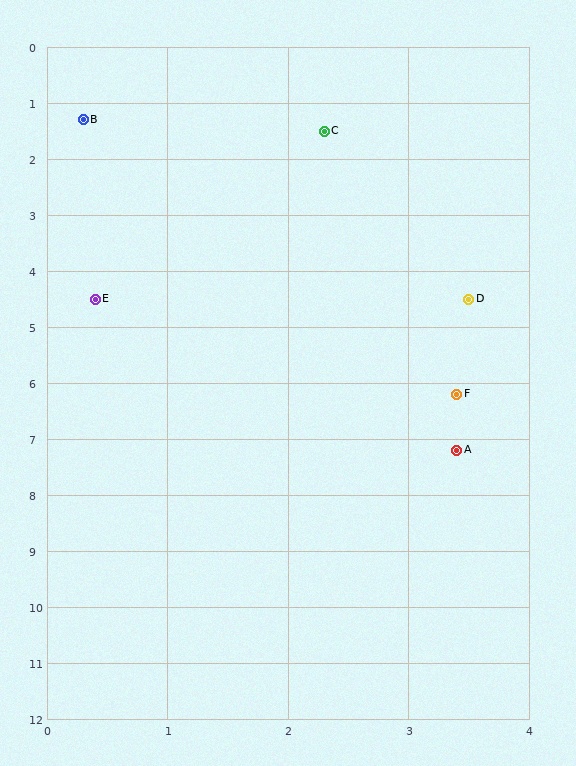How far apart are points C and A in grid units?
Points C and A are about 5.8 grid units apart.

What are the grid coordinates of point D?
Point D is at approximately (3.5, 4.5).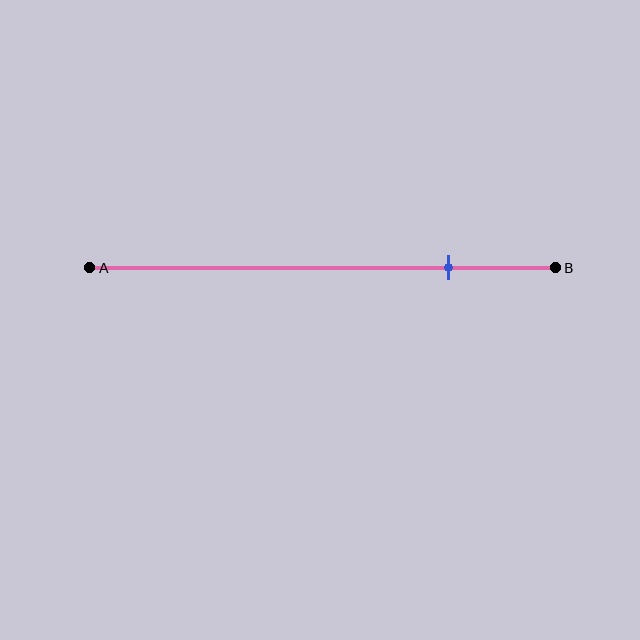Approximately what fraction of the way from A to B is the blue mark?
The blue mark is approximately 75% of the way from A to B.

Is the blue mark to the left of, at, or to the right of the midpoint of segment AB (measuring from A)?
The blue mark is to the right of the midpoint of segment AB.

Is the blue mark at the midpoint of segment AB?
No, the mark is at about 75% from A, not at the 50% midpoint.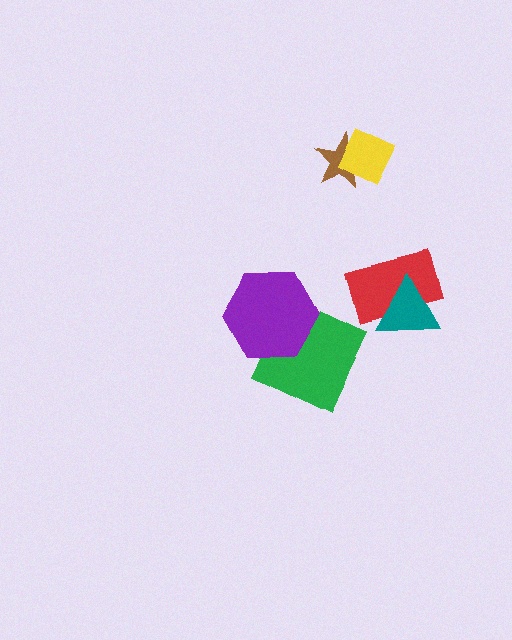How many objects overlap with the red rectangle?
1 object overlaps with the red rectangle.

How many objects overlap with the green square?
1 object overlaps with the green square.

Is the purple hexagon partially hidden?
No, no other shape covers it.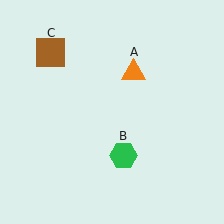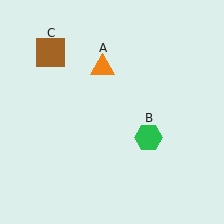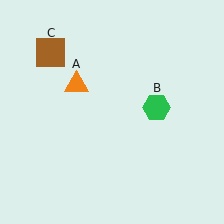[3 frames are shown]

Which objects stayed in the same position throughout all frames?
Brown square (object C) remained stationary.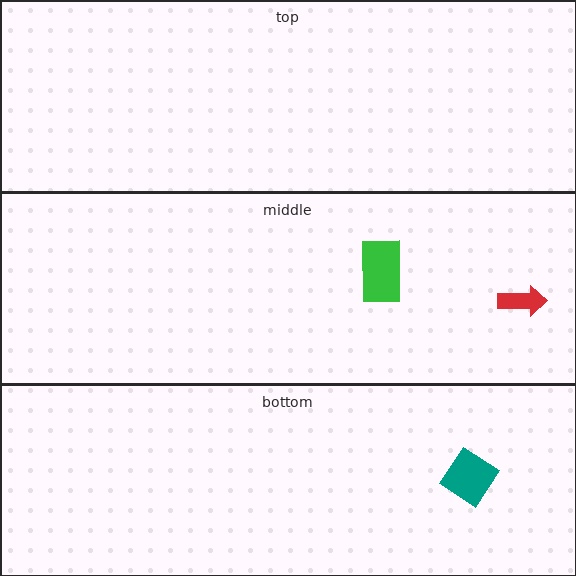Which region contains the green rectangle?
The middle region.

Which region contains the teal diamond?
The bottom region.